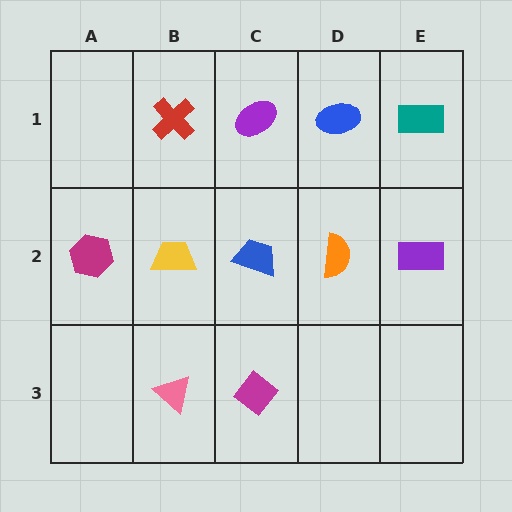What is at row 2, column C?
A blue trapezoid.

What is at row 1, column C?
A purple ellipse.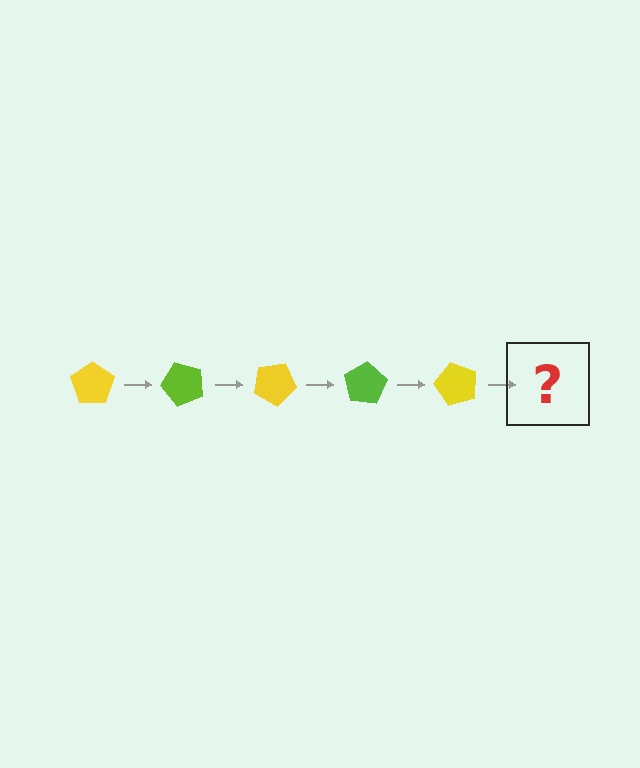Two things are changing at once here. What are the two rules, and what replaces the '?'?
The two rules are that it rotates 50 degrees each step and the color cycles through yellow and lime. The '?' should be a lime pentagon, rotated 250 degrees from the start.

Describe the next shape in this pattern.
It should be a lime pentagon, rotated 250 degrees from the start.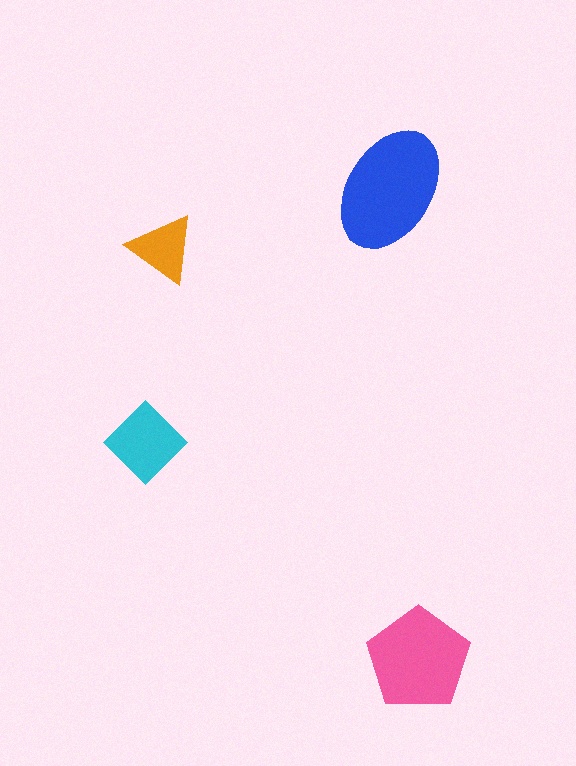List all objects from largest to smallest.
The blue ellipse, the pink pentagon, the cyan diamond, the orange triangle.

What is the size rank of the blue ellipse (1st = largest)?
1st.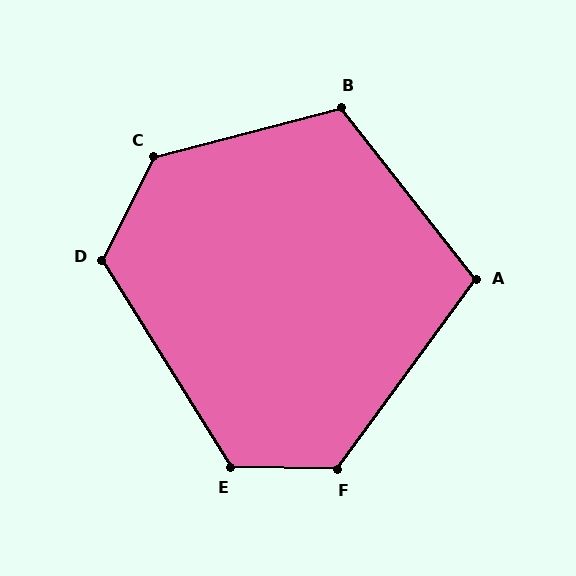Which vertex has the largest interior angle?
C, at approximately 131 degrees.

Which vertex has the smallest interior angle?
A, at approximately 106 degrees.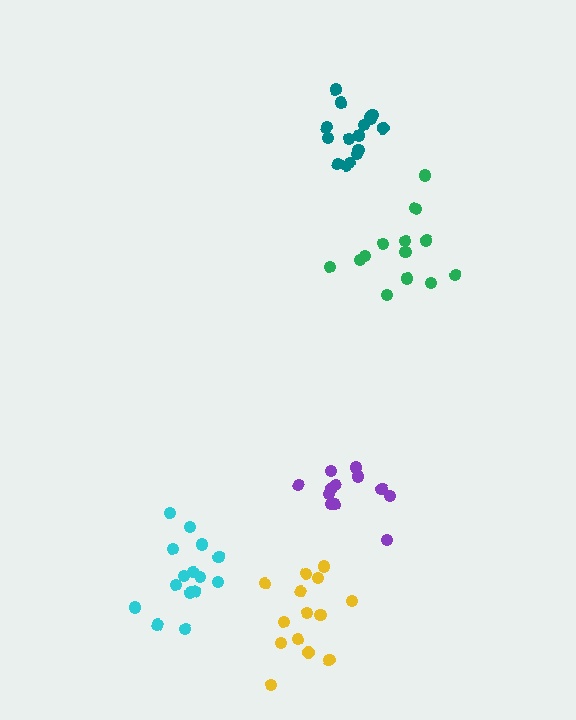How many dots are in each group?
Group 1: 13 dots, Group 2: 15 dots, Group 3: 12 dots, Group 4: 14 dots, Group 5: 16 dots (70 total).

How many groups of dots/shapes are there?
There are 5 groups.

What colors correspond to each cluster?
The clusters are colored: green, cyan, purple, yellow, teal.